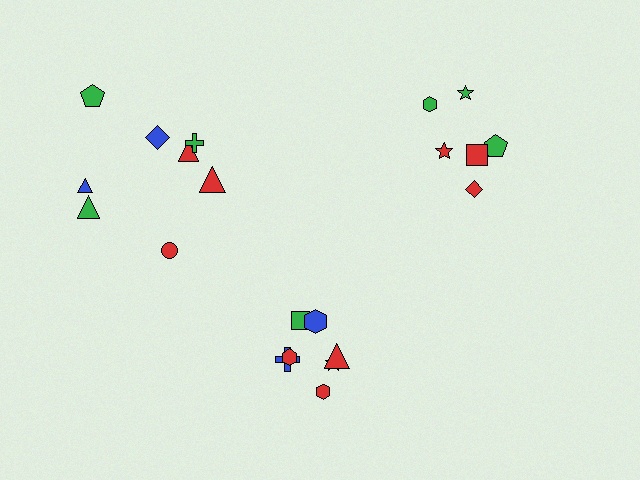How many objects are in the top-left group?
There are 8 objects.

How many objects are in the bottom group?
There are 7 objects.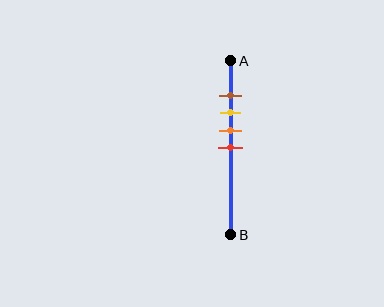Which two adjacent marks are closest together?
The brown and yellow marks are the closest adjacent pair.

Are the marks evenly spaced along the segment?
Yes, the marks are approximately evenly spaced.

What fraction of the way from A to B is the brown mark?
The brown mark is approximately 20% (0.2) of the way from A to B.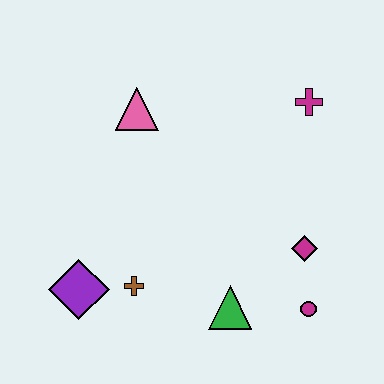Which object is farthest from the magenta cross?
The purple diamond is farthest from the magenta cross.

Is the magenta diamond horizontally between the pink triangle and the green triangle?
No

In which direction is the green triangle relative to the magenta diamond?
The green triangle is to the left of the magenta diamond.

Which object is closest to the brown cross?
The purple diamond is closest to the brown cross.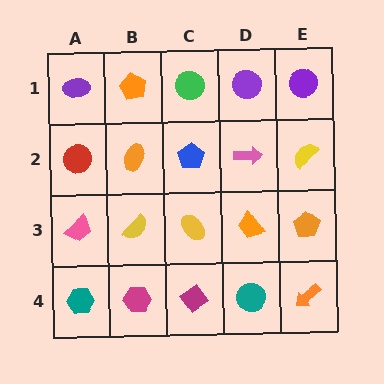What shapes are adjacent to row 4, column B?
A yellow semicircle (row 3, column B), a teal hexagon (row 4, column A), a magenta diamond (row 4, column C).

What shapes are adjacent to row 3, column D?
A pink arrow (row 2, column D), a teal circle (row 4, column D), a yellow ellipse (row 3, column C), an orange pentagon (row 3, column E).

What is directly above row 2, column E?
A purple circle.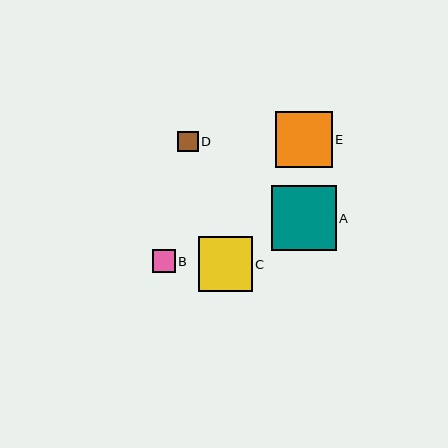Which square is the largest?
Square A is the largest with a size of approximately 64 pixels.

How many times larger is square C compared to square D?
Square C is approximately 2.6 times the size of square D.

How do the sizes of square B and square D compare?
Square B and square D are approximately the same size.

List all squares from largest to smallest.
From largest to smallest: A, E, C, B, D.